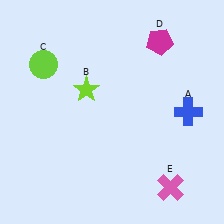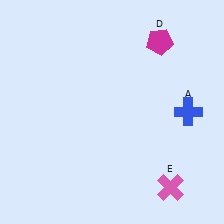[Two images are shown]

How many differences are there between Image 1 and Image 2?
There are 2 differences between the two images.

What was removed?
The lime star (B), the lime circle (C) were removed in Image 2.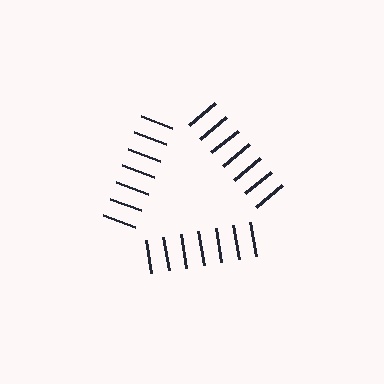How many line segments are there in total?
21 — 7 along each of the 3 edges.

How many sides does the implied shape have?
3 sides — the line-ends trace a triangle.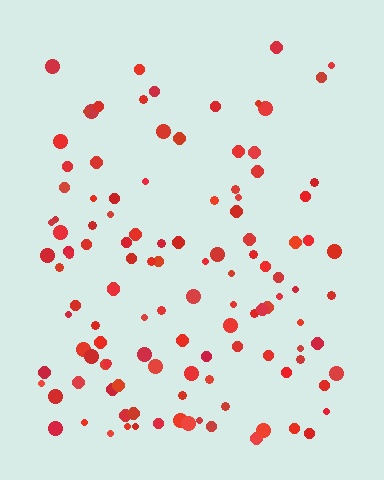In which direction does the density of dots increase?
From top to bottom, with the bottom side densest.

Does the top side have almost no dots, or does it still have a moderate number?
Still a moderate number, just noticeably fewer than the bottom.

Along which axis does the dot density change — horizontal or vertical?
Vertical.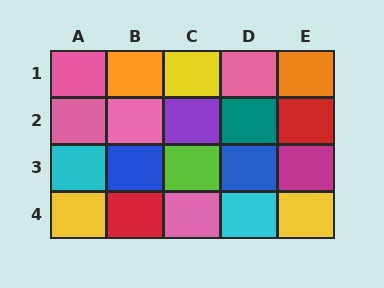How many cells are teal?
1 cell is teal.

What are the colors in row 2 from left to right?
Pink, pink, purple, teal, red.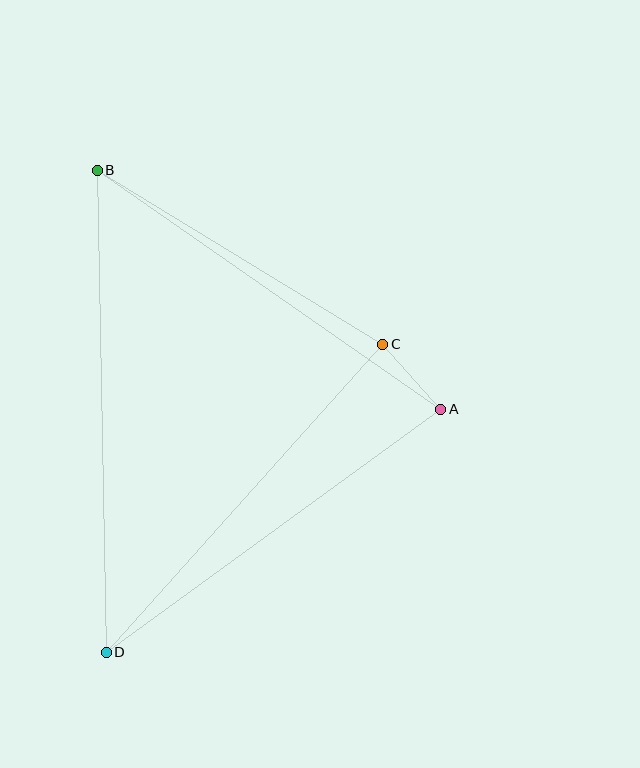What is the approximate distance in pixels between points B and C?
The distance between B and C is approximately 334 pixels.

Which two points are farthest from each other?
Points B and D are farthest from each other.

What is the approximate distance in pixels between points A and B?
The distance between A and B is approximately 418 pixels.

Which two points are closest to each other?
Points A and C are closest to each other.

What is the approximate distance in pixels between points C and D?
The distance between C and D is approximately 414 pixels.